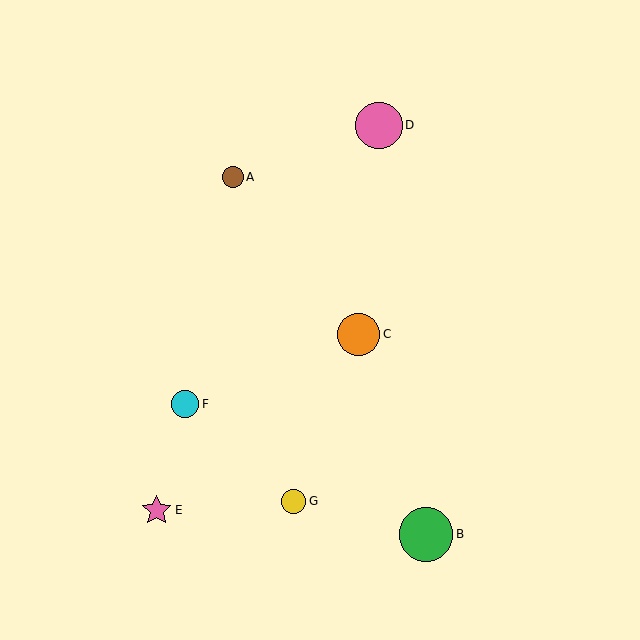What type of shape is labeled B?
Shape B is a green circle.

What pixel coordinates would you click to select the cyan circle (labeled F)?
Click at (185, 404) to select the cyan circle F.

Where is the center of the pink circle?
The center of the pink circle is at (379, 126).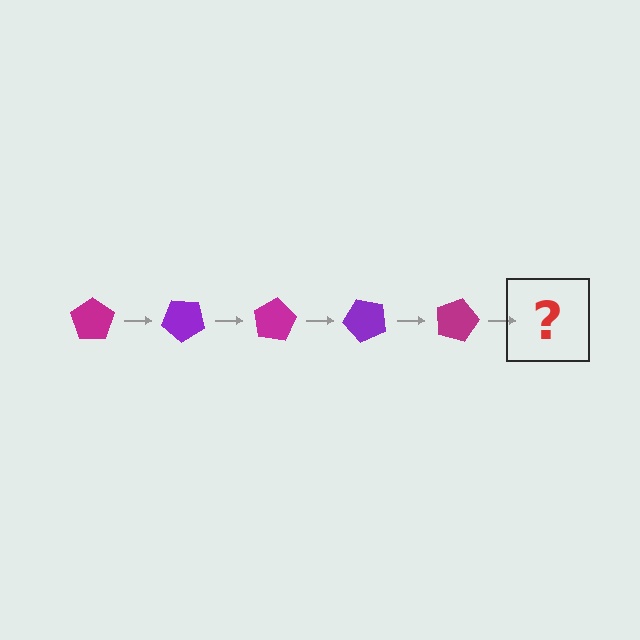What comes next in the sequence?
The next element should be a purple pentagon, rotated 200 degrees from the start.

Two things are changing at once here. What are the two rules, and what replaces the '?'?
The two rules are that it rotates 40 degrees each step and the color cycles through magenta and purple. The '?' should be a purple pentagon, rotated 200 degrees from the start.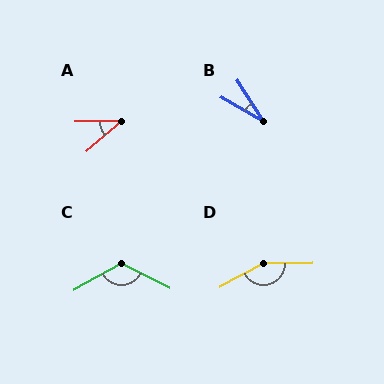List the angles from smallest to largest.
B (27°), A (41°), C (124°), D (152°).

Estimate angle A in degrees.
Approximately 41 degrees.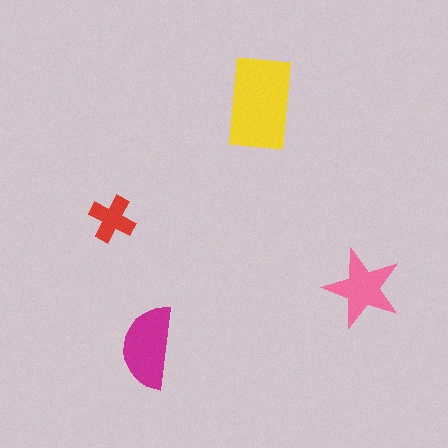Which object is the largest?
The yellow rectangle.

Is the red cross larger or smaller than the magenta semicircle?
Smaller.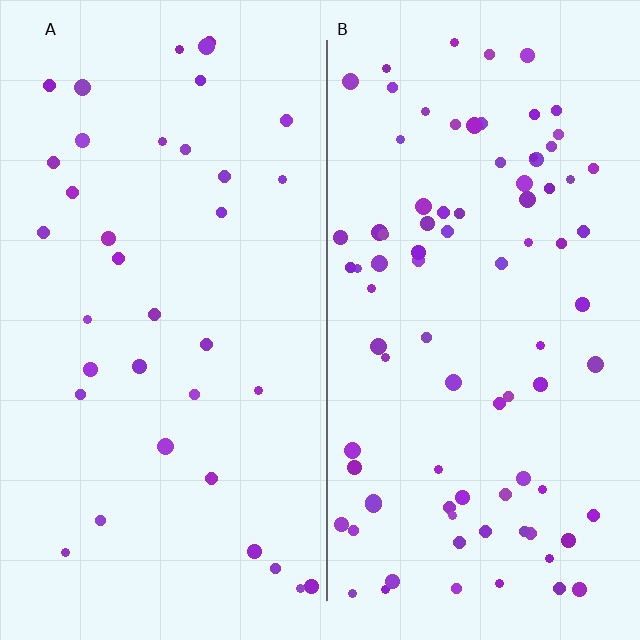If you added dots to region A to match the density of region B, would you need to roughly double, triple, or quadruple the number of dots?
Approximately double.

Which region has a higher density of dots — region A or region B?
B (the right).